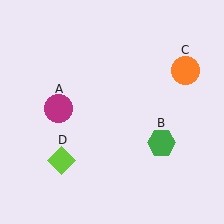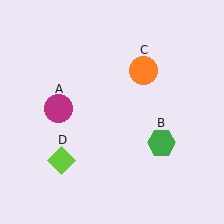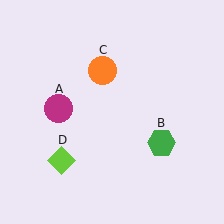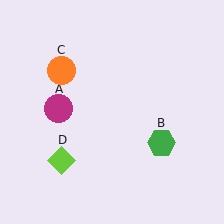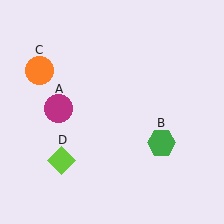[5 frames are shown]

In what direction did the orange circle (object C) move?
The orange circle (object C) moved left.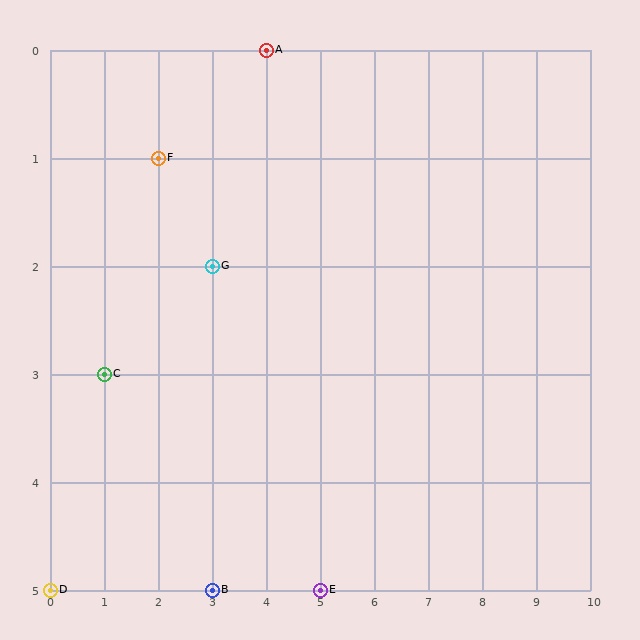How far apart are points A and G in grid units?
Points A and G are 1 column and 2 rows apart (about 2.2 grid units diagonally).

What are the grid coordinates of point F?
Point F is at grid coordinates (2, 1).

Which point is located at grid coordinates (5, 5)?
Point E is at (5, 5).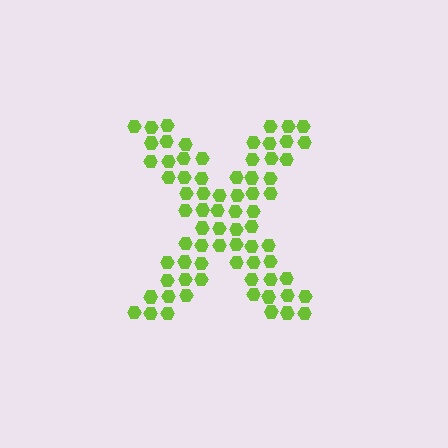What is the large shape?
The large shape is the letter X.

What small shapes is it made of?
It is made of small hexagons.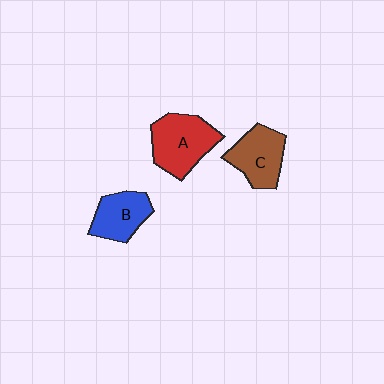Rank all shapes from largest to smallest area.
From largest to smallest: A (red), C (brown), B (blue).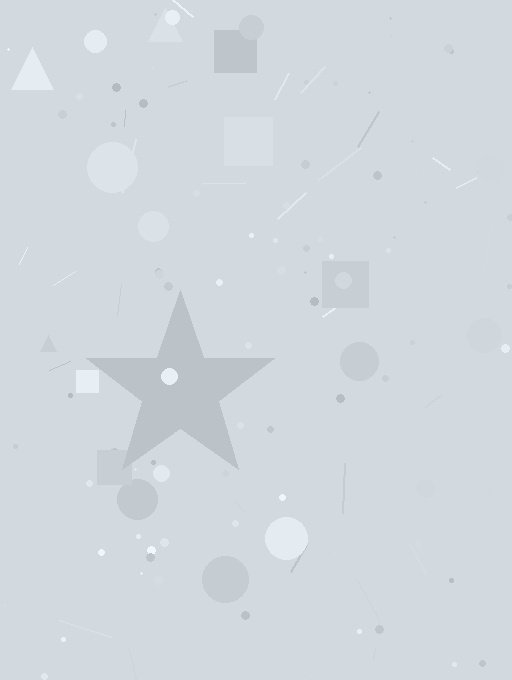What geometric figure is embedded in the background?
A star is embedded in the background.